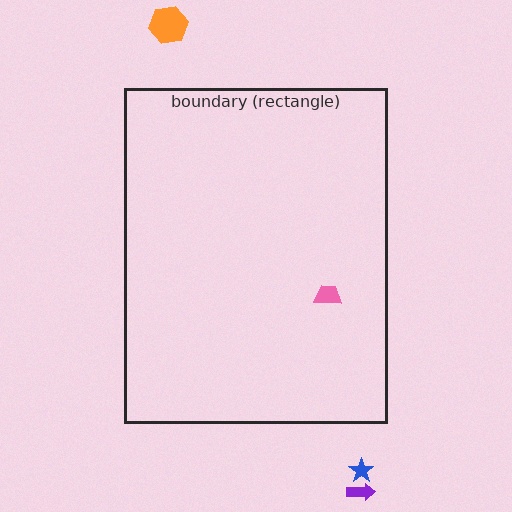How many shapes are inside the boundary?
1 inside, 3 outside.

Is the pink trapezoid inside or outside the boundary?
Inside.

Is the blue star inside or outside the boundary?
Outside.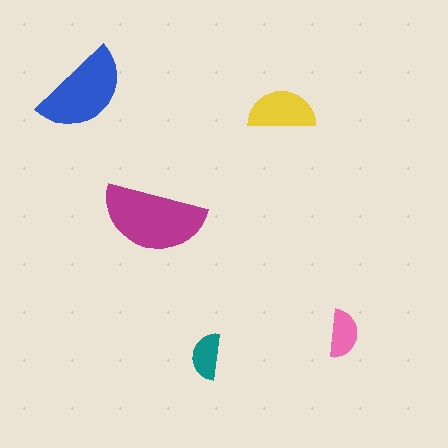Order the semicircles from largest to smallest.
the magenta one, the blue one, the yellow one, the pink one, the teal one.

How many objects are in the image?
There are 5 objects in the image.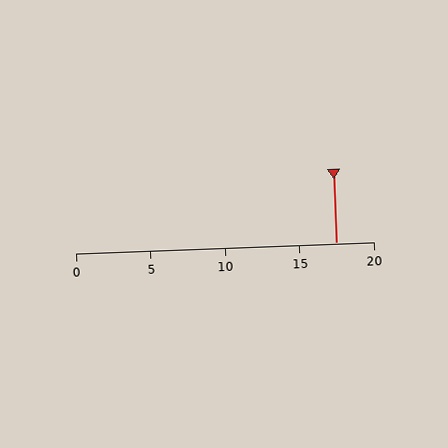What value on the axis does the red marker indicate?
The marker indicates approximately 17.5.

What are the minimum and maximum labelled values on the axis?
The axis runs from 0 to 20.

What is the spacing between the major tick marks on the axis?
The major ticks are spaced 5 apart.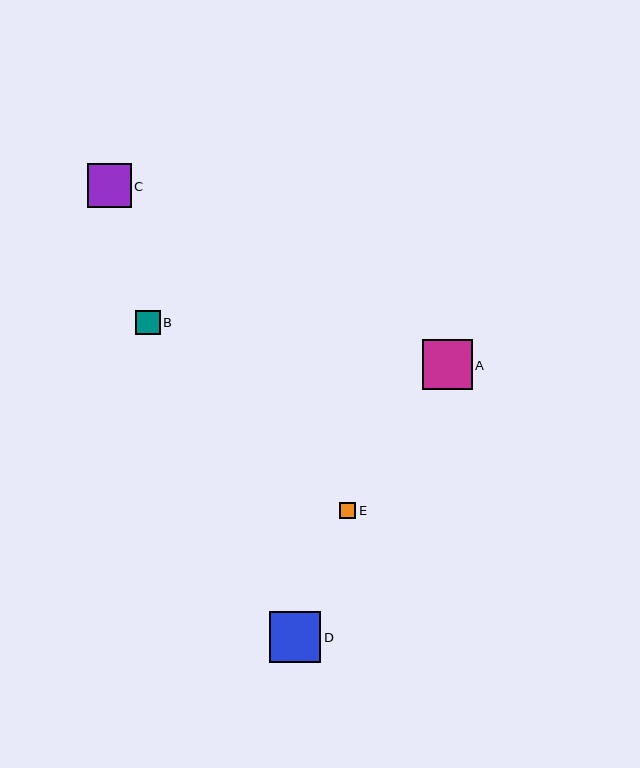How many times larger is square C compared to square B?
Square C is approximately 1.8 times the size of square B.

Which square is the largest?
Square D is the largest with a size of approximately 51 pixels.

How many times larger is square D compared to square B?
Square D is approximately 2.1 times the size of square B.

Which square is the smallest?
Square E is the smallest with a size of approximately 16 pixels.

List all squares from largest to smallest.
From largest to smallest: D, A, C, B, E.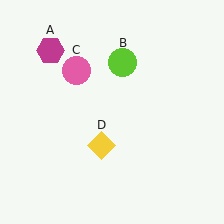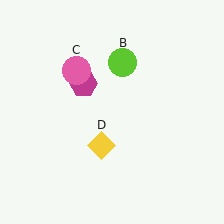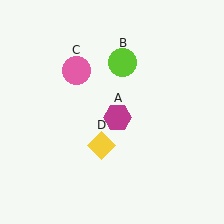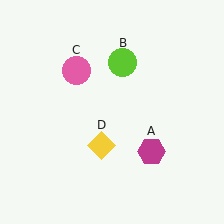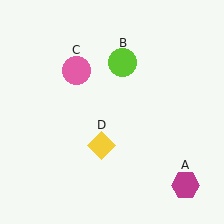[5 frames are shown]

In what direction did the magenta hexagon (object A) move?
The magenta hexagon (object A) moved down and to the right.